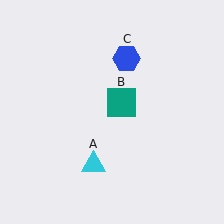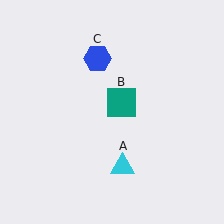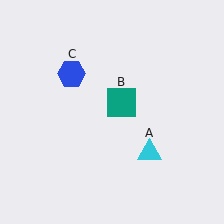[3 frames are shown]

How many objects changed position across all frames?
2 objects changed position: cyan triangle (object A), blue hexagon (object C).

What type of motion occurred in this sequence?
The cyan triangle (object A), blue hexagon (object C) rotated counterclockwise around the center of the scene.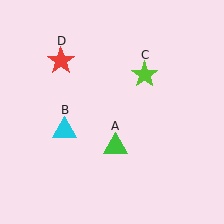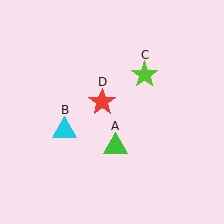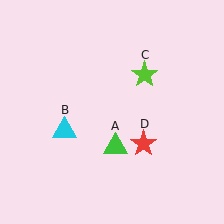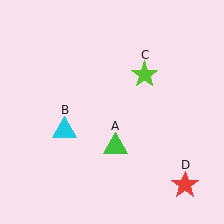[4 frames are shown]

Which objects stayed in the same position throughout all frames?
Green triangle (object A) and cyan triangle (object B) and lime star (object C) remained stationary.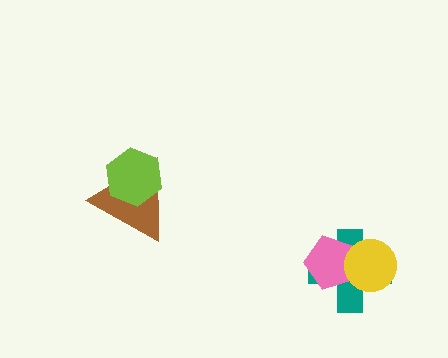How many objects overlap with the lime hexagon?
1 object overlaps with the lime hexagon.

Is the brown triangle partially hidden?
Yes, it is partially covered by another shape.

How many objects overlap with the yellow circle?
2 objects overlap with the yellow circle.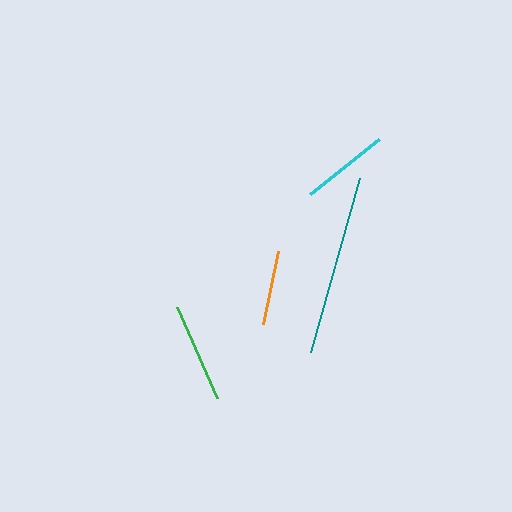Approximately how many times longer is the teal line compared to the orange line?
The teal line is approximately 2.4 times the length of the orange line.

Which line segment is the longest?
The teal line is the longest at approximately 181 pixels.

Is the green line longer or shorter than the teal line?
The teal line is longer than the green line.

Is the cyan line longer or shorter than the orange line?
The cyan line is longer than the orange line.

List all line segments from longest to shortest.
From longest to shortest: teal, green, cyan, orange.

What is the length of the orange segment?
The orange segment is approximately 75 pixels long.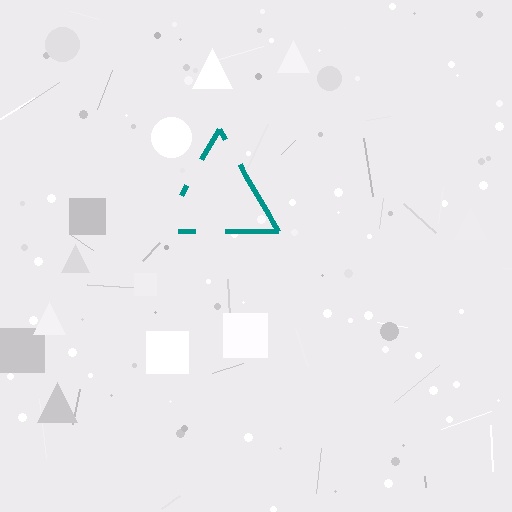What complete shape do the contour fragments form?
The contour fragments form a triangle.